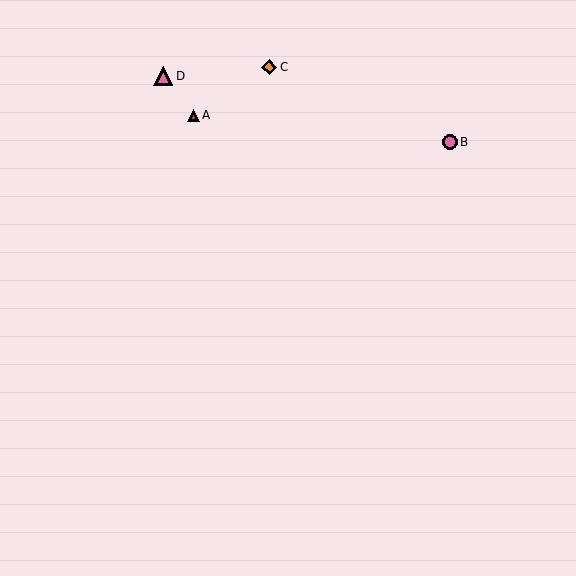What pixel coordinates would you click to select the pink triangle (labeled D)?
Click at (163, 76) to select the pink triangle D.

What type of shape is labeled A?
Shape A is a red triangle.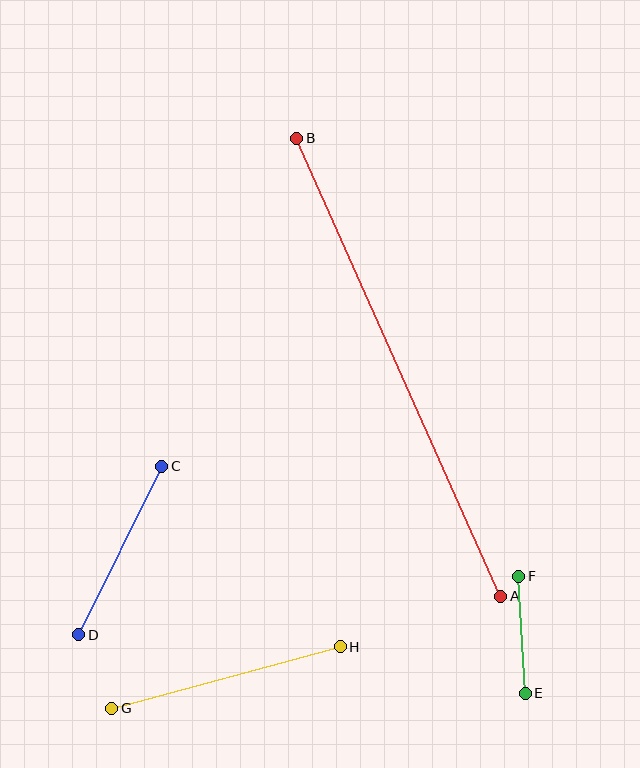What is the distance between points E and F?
The distance is approximately 117 pixels.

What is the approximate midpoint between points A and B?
The midpoint is at approximately (399, 367) pixels.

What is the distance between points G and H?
The distance is approximately 237 pixels.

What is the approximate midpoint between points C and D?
The midpoint is at approximately (120, 550) pixels.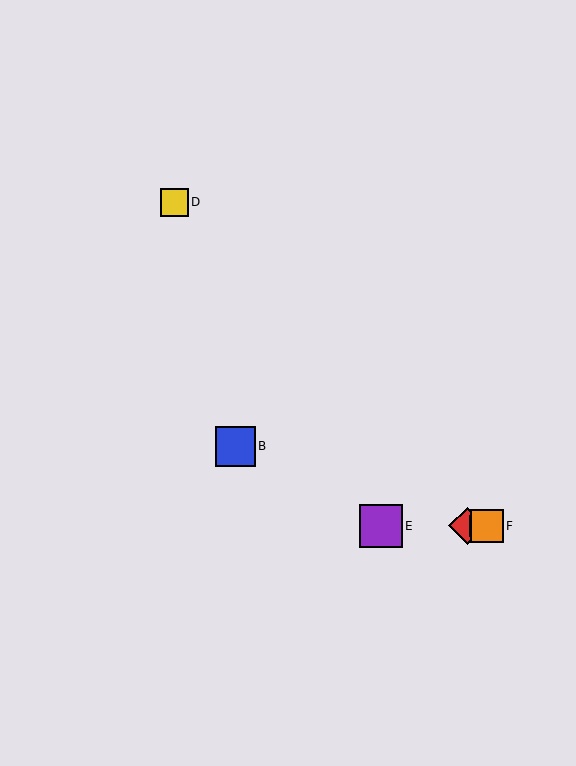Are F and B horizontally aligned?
No, F is at y≈526 and B is at y≈446.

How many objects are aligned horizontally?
4 objects (A, C, E, F) are aligned horizontally.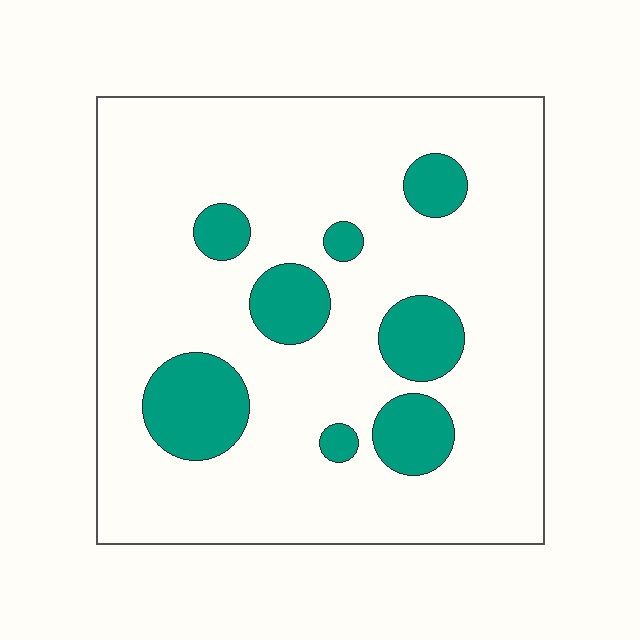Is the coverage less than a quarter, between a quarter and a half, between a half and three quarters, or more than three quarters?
Less than a quarter.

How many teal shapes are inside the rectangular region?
8.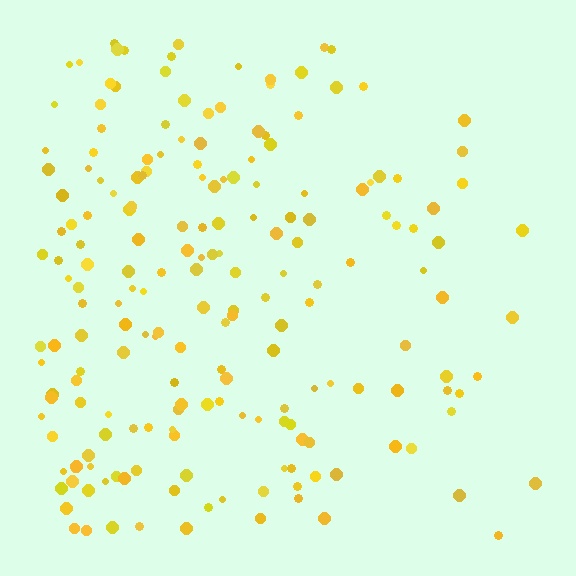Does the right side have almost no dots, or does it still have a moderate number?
Still a moderate number, just noticeably fewer than the left.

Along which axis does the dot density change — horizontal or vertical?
Horizontal.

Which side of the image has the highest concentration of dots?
The left.